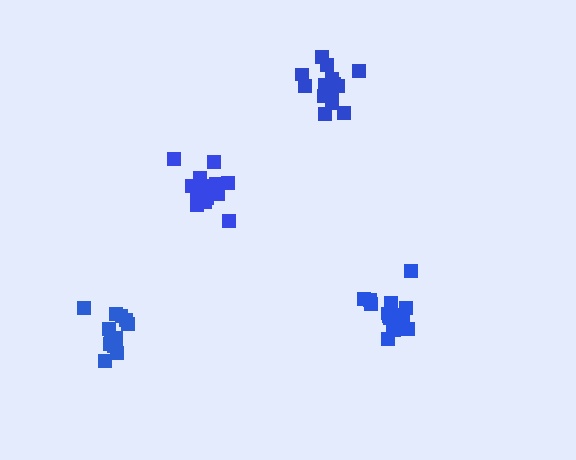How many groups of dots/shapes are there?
There are 4 groups.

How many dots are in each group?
Group 1: 16 dots, Group 2: 17 dots, Group 3: 14 dots, Group 4: 15 dots (62 total).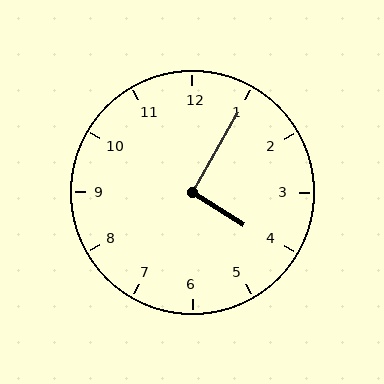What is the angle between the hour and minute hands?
Approximately 92 degrees.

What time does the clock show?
4:05.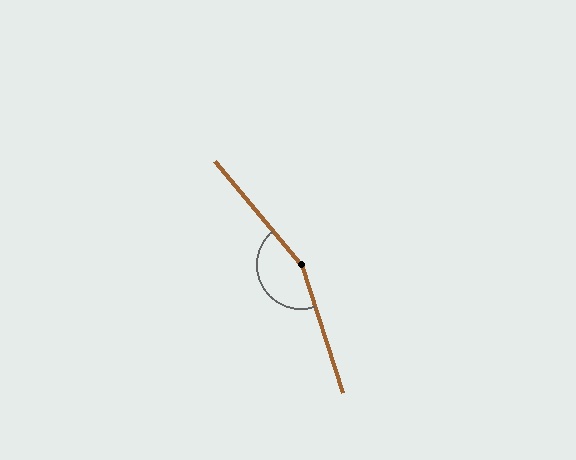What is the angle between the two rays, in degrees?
Approximately 158 degrees.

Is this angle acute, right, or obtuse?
It is obtuse.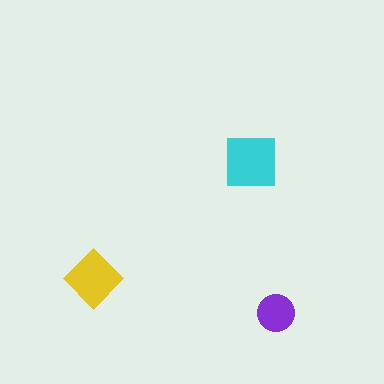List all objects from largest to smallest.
The cyan square, the yellow diamond, the purple circle.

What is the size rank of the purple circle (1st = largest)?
3rd.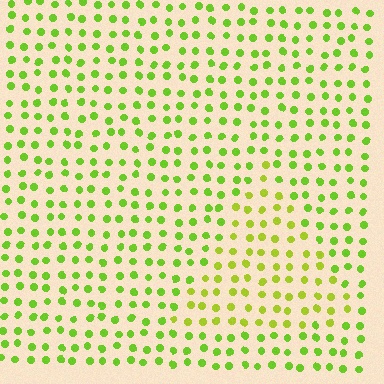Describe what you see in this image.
The image is filled with small lime elements in a uniform arrangement. A triangle-shaped region is visible where the elements are tinted to a slightly different hue, forming a subtle color boundary.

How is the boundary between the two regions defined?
The boundary is defined purely by a slight shift in hue (about 21 degrees). Spacing, size, and orientation are identical on both sides.